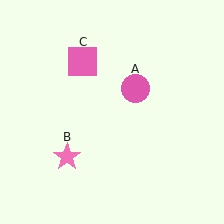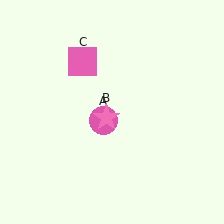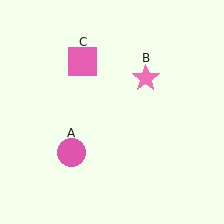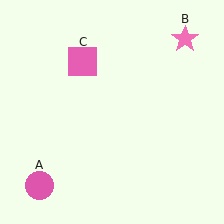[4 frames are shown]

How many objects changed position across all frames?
2 objects changed position: pink circle (object A), pink star (object B).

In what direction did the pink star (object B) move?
The pink star (object B) moved up and to the right.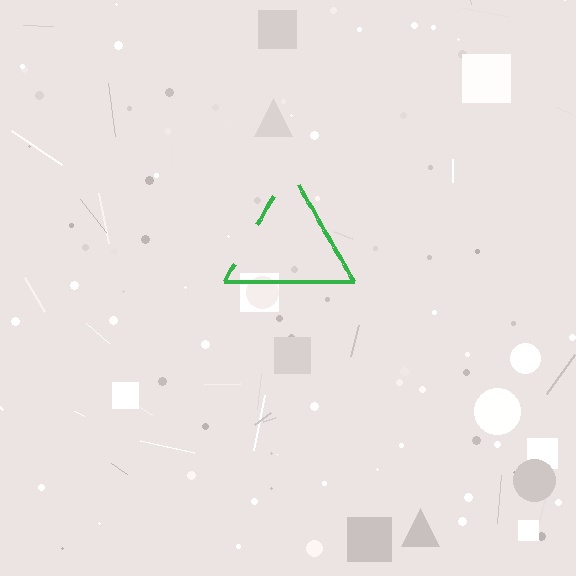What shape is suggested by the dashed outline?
The dashed outline suggests a triangle.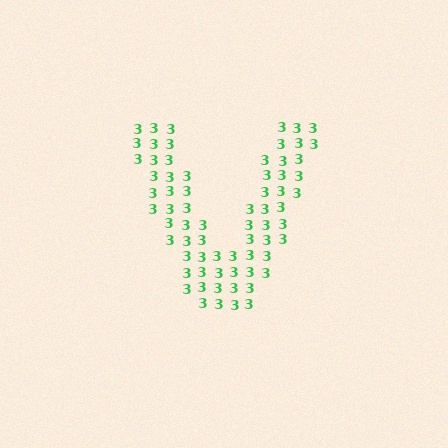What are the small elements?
The small elements are digit 3's.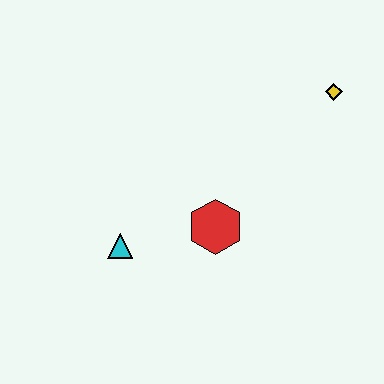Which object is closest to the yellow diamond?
The red hexagon is closest to the yellow diamond.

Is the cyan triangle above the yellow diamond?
No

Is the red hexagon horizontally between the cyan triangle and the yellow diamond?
Yes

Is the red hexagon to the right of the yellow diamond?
No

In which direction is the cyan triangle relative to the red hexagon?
The cyan triangle is to the left of the red hexagon.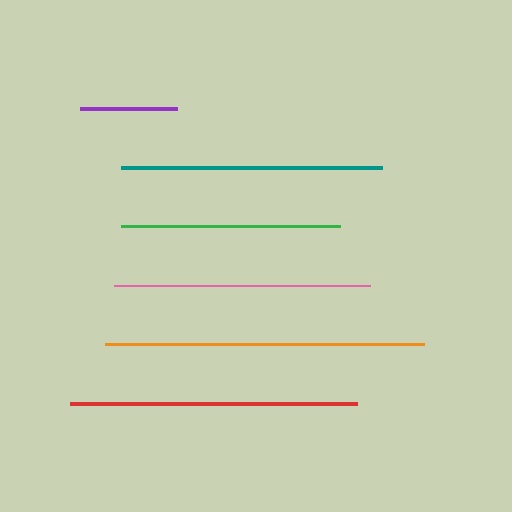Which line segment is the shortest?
The purple line is the shortest at approximately 97 pixels.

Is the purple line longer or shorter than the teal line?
The teal line is longer than the purple line.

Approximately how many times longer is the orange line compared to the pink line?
The orange line is approximately 1.2 times the length of the pink line.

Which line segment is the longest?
The orange line is the longest at approximately 319 pixels.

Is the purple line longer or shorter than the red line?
The red line is longer than the purple line.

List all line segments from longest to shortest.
From longest to shortest: orange, red, teal, pink, green, purple.